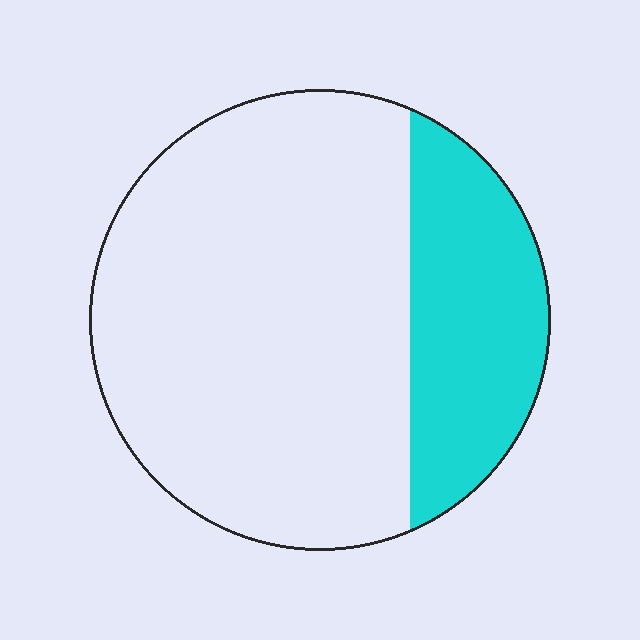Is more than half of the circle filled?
No.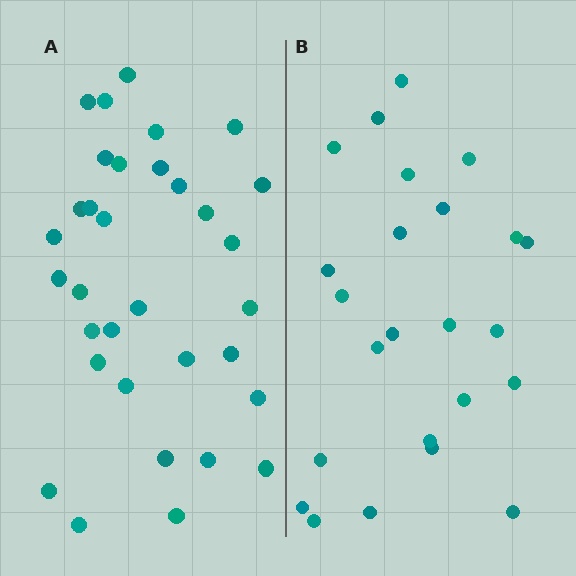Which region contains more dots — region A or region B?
Region A (the left region) has more dots.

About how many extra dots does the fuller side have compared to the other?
Region A has roughly 8 or so more dots than region B.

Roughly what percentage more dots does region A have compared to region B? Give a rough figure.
About 40% more.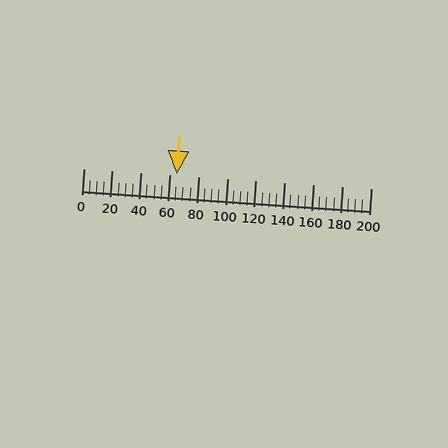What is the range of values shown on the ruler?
The ruler shows values from 0 to 200.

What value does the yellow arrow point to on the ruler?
The yellow arrow points to approximately 65.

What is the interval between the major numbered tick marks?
The major tick marks are spaced 20 units apart.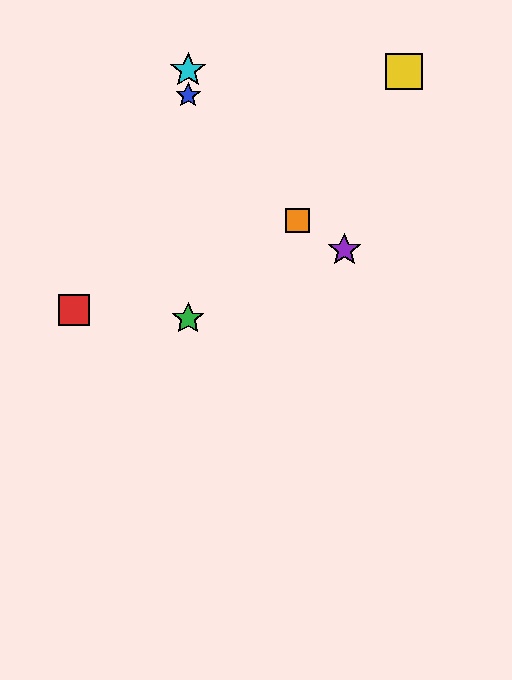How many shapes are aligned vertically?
3 shapes (the blue star, the green star, the cyan star) are aligned vertically.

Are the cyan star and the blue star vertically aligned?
Yes, both are at x≈188.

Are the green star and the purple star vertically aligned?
No, the green star is at x≈188 and the purple star is at x≈344.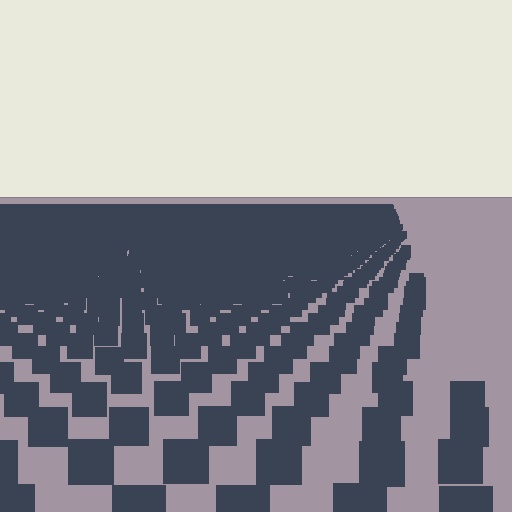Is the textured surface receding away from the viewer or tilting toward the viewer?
The surface is receding away from the viewer. Texture elements get smaller and denser toward the top.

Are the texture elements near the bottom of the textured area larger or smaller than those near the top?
Larger. Near the bottom, elements are closer to the viewer and appear at a bigger on-screen size.